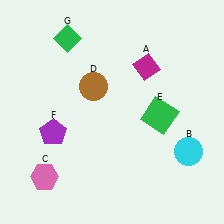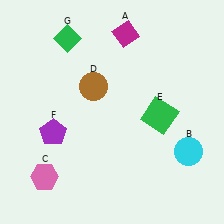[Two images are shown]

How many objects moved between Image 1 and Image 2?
1 object moved between the two images.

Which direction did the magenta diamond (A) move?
The magenta diamond (A) moved up.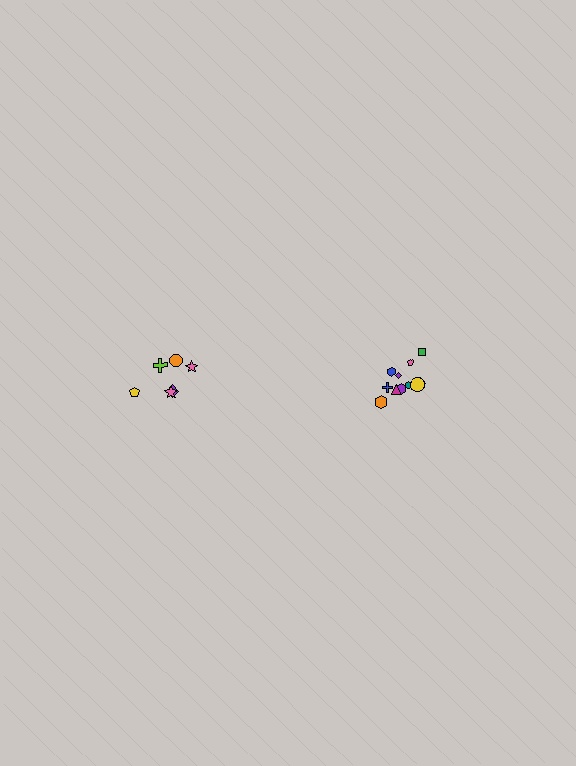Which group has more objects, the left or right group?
The right group.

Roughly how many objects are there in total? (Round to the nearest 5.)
Roughly 20 objects in total.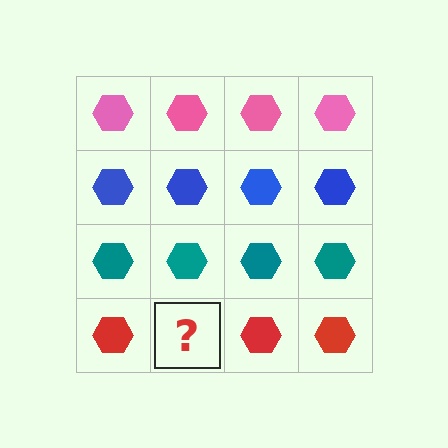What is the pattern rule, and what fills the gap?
The rule is that each row has a consistent color. The gap should be filled with a red hexagon.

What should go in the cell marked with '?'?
The missing cell should contain a red hexagon.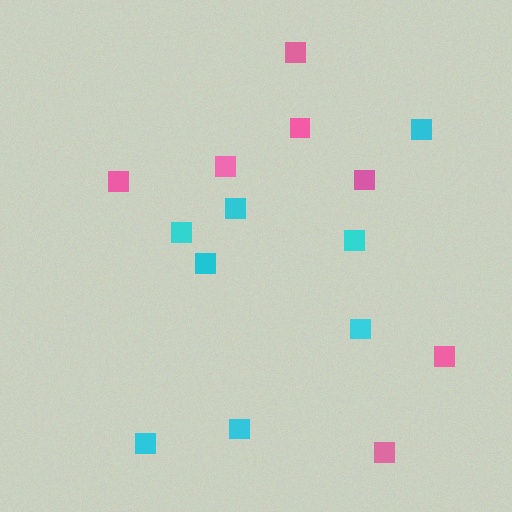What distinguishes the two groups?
There are 2 groups: one group of pink squares (7) and one group of cyan squares (8).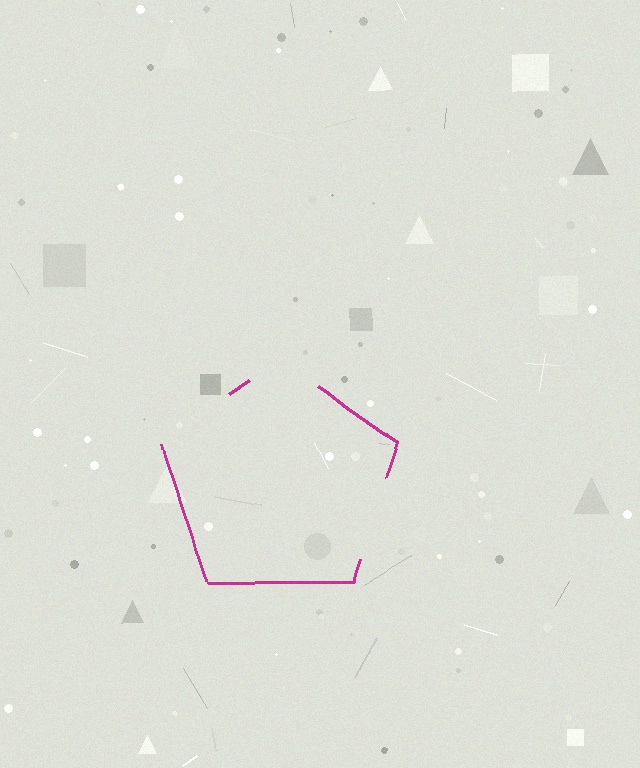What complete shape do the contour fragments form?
The contour fragments form a pentagon.